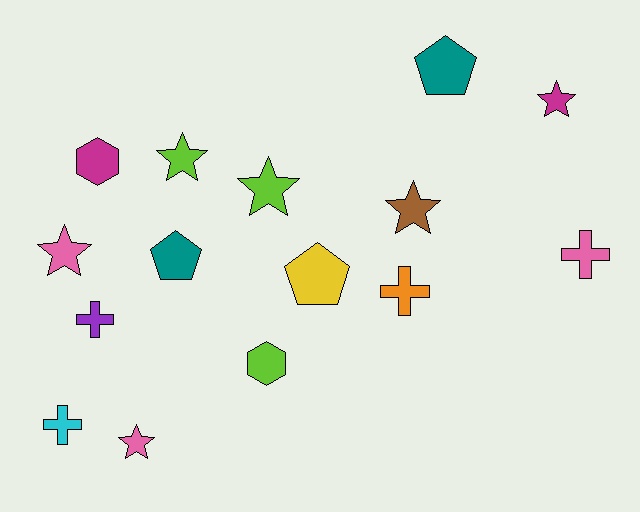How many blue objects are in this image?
There are no blue objects.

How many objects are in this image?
There are 15 objects.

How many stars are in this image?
There are 6 stars.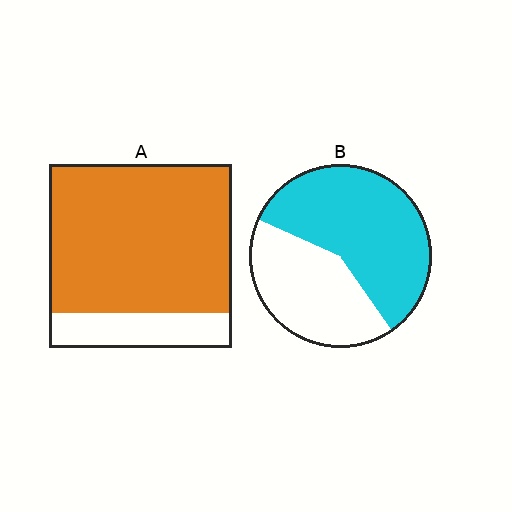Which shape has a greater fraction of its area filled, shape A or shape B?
Shape A.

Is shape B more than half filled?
Yes.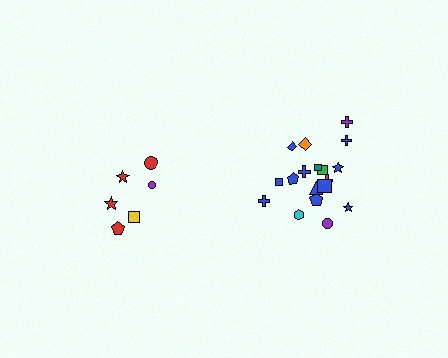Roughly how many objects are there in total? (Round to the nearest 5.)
Roughly 25 objects in total.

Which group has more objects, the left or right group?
The right group.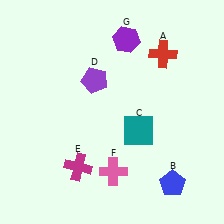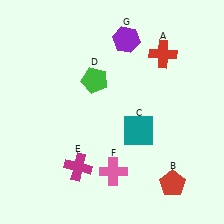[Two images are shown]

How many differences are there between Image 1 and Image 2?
There are 2 differences between the two images.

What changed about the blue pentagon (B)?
In Image 1, B is blue. In Image 2, it changed to red.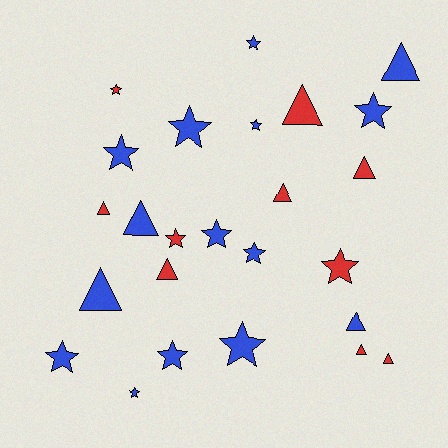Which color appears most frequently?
Blue, with 15 objects.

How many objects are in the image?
There are 25 objects.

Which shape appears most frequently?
Star, with 14 objects.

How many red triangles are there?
There are 7 red triangles.